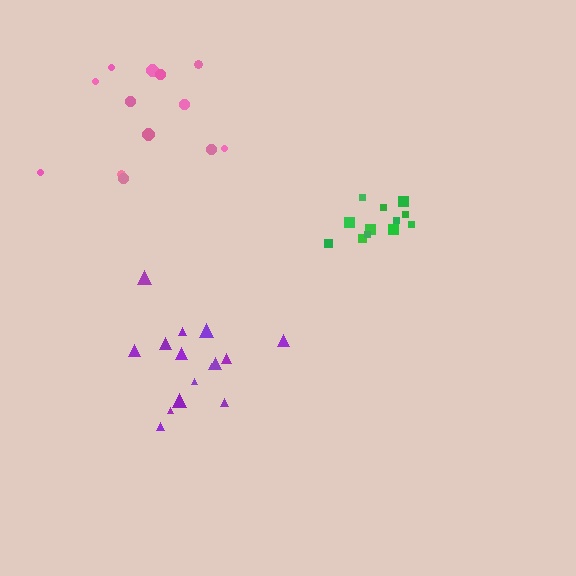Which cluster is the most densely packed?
Green.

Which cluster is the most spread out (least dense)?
Pink.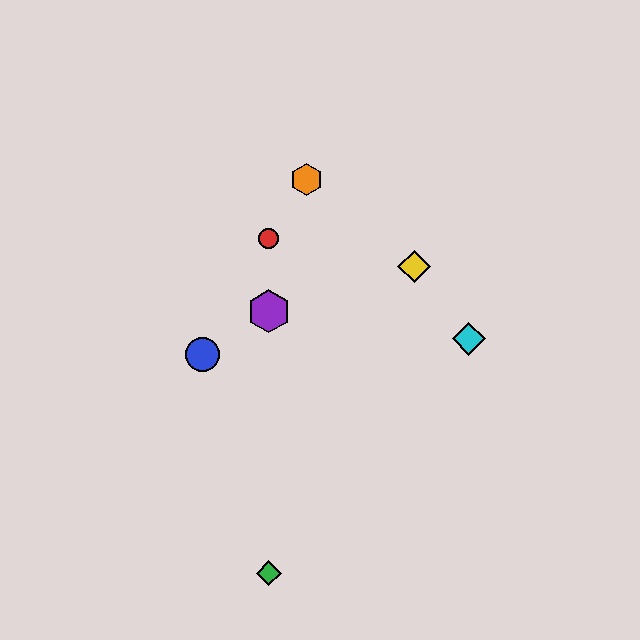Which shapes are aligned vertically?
The red circle, the green diamond, the purple hexagon are aligned vertically.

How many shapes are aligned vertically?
3 shapes (the red circle, the green diamond, the purple hexagon) are aligned vertically.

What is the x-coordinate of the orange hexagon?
The orange hexagon is at x≈307.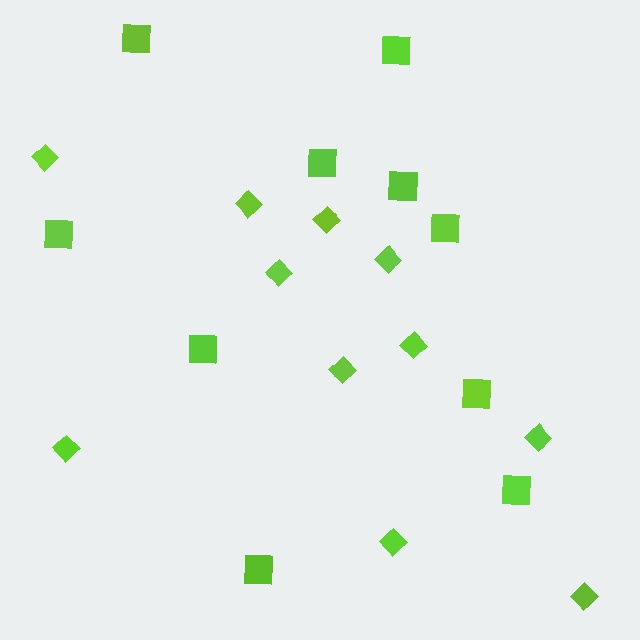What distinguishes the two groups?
There are 2 groups: one group of diamonds (11) and one group of squares (10).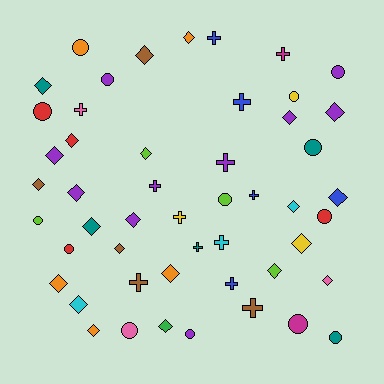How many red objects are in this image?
There are 4 red objects.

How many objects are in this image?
There are 50 objects.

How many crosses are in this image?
There are 13 crosses.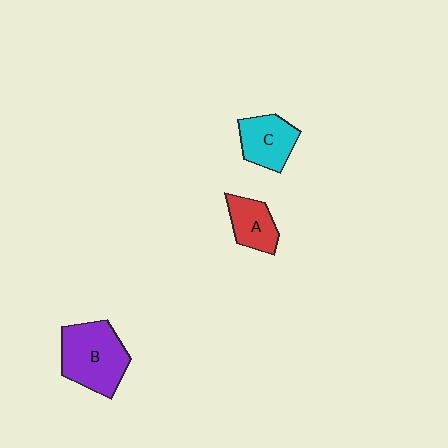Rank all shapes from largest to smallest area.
From largest to smallest: B (purple), C (cyan), A (red).